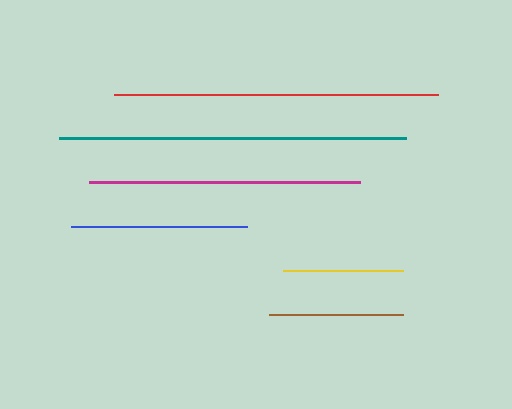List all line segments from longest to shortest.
From longest to shortest: teal, red, magenta, blue, brown, yellow.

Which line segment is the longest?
The teal line is the longest at approximately 347 pixels.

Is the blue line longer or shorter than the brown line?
The blue line is longer than the brown line.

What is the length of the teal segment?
The teal segment is approximately 347 pixels long.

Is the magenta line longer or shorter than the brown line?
The magenta line is longer than the brown line.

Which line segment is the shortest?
The yellow line is the shortest at approximately 120 pixels.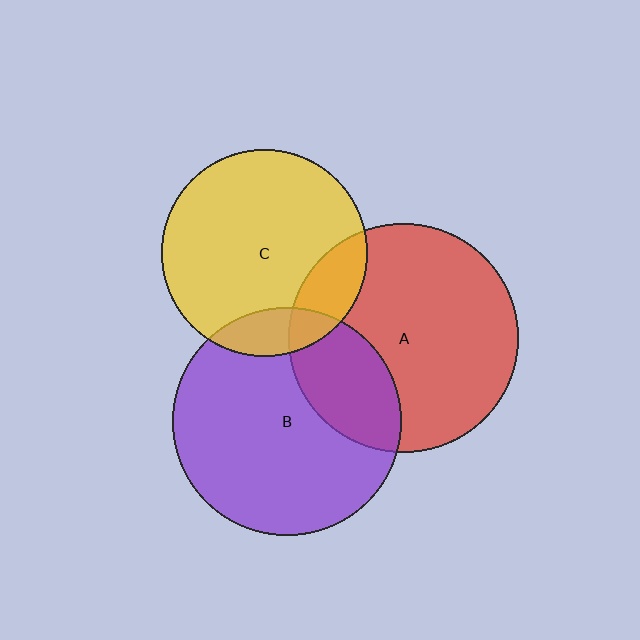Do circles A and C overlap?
Yes.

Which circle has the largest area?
Circle A (red).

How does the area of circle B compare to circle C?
Approximately 1.2 times.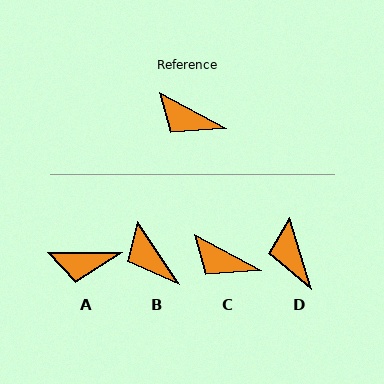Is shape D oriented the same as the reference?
No, it is off by about 45 degrees.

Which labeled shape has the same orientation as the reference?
C.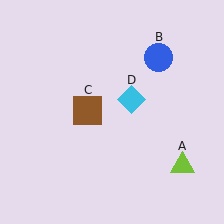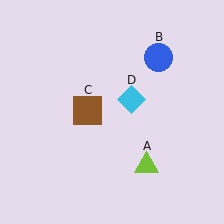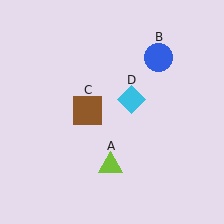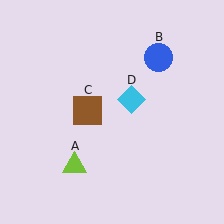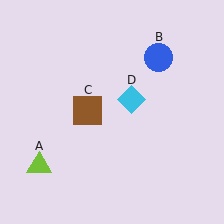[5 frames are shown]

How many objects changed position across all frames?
1 object changed position: lime triangle (object A).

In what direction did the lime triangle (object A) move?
The lime triangle (object A) moved left.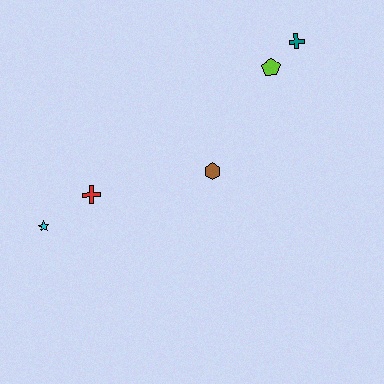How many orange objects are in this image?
There are no orange objects.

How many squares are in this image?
There are no squares.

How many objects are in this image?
There are 5 objects.